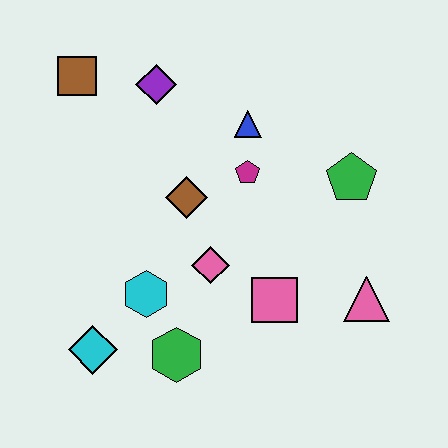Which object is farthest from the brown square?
The pink triangle is farthest from the brown square.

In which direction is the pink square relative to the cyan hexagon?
The pink square is to the right of the cyan hexagon.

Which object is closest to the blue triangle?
The magenta pentagon is closest to the blue triangle.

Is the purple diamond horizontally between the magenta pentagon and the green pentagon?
No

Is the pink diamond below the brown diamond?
Yes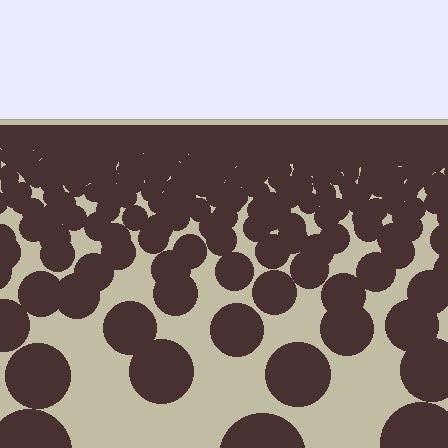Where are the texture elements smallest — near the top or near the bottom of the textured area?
Near the top.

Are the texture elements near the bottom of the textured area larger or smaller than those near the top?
Larger. Near the bottom, elements are closer to the viewer and appear at a bigger on-screen size.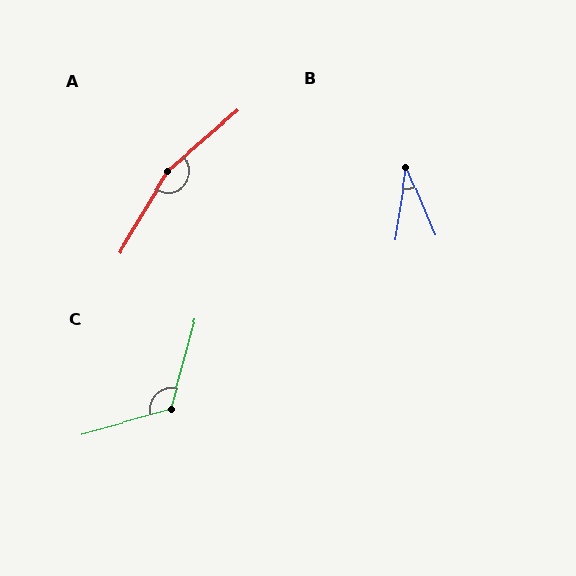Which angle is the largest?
A, at approximately 161 degrees.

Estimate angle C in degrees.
Approximately 121 degrees.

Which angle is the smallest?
B, at approximately 32 degrees.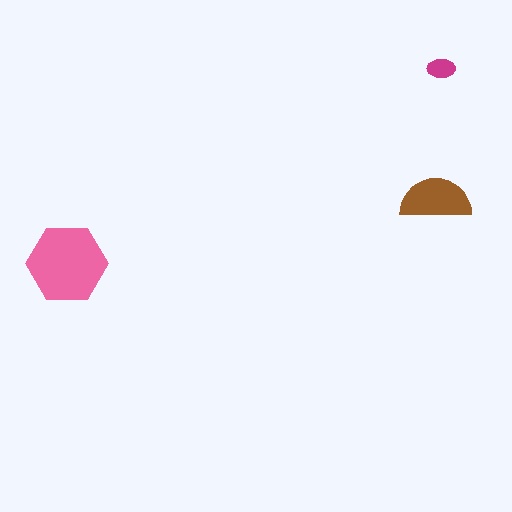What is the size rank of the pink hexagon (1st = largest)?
1st.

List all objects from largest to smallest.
The pink hexagon, the brown semicircle, the magenta ellipse.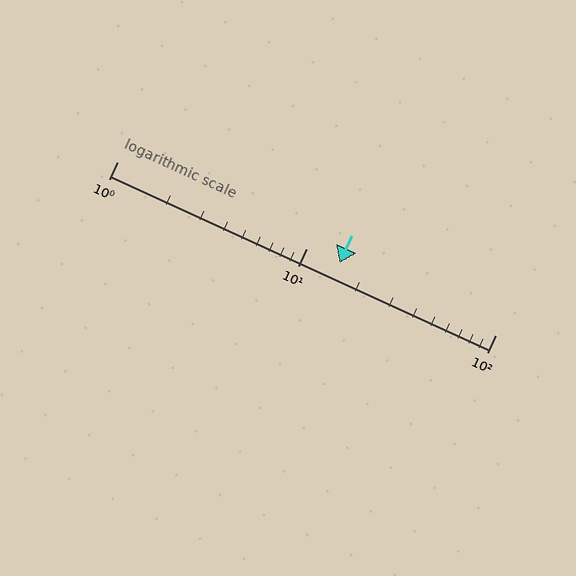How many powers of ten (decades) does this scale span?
The scale spans 2 decades, from 1 to 100.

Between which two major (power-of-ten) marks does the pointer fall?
The pointer is between 10 and 100.